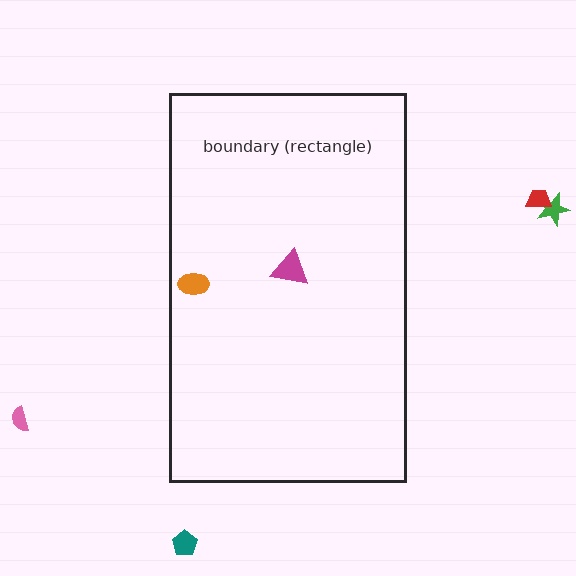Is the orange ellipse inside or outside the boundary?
Inside.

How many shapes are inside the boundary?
2 inside, 4 outside.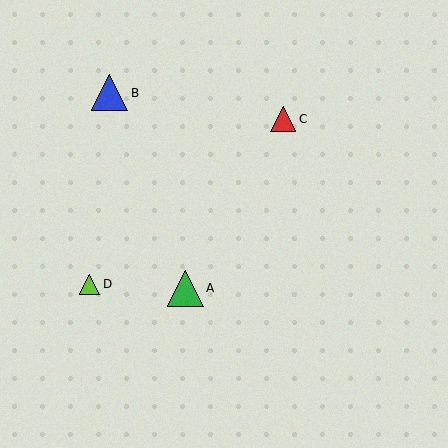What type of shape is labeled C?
Shape C is a red triangle.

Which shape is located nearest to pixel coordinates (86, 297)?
The lime triangle (labeled D) at (90, 284) is nearest to that location.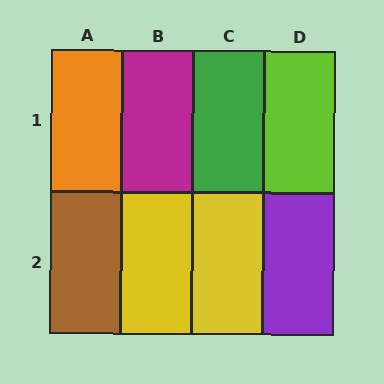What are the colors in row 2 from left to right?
Brown, yellow, yellow, purple.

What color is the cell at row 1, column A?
Orange.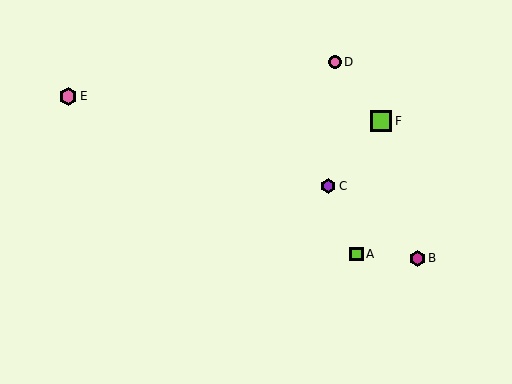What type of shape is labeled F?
Shape F is a lime square.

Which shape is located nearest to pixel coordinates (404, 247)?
The magenta hexagon (labeled B) at (417, 258) is nearest to that location.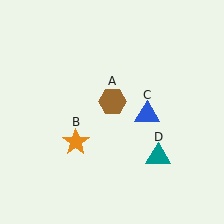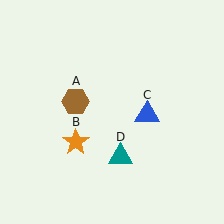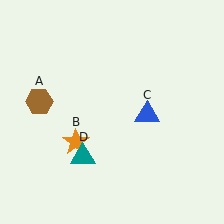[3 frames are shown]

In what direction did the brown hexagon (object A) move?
The brown hexagon (object A) moved left.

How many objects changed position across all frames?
2 objects changed position: brown hexagon (object A), teal triangle (object D).